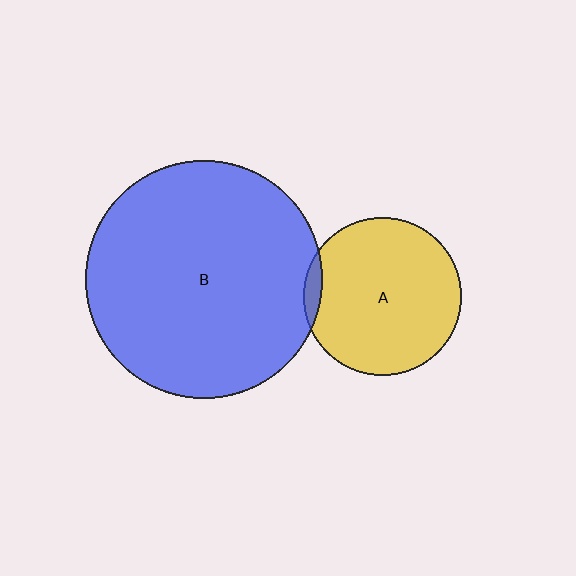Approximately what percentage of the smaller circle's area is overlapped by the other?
Approximately 5%.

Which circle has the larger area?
Circle B (blue).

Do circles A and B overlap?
Yes.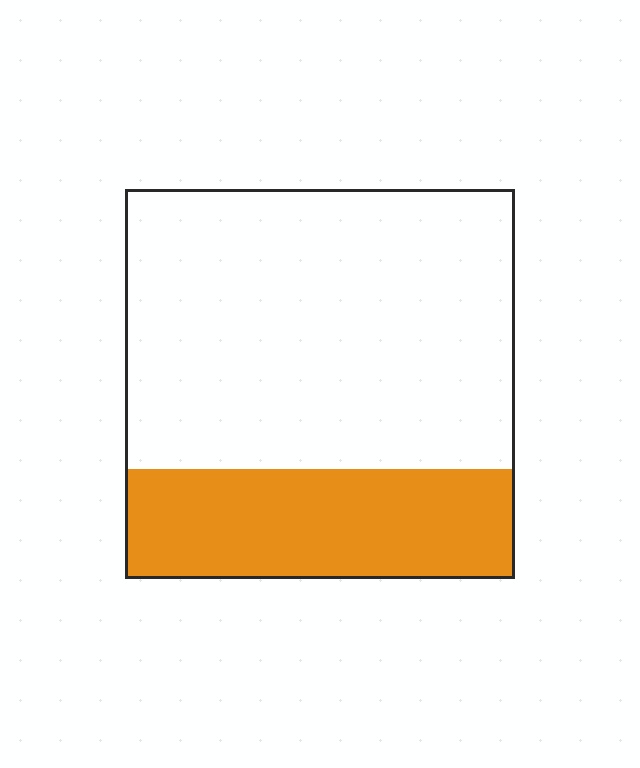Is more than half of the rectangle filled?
No.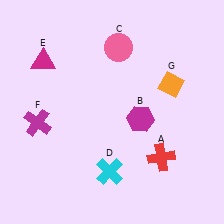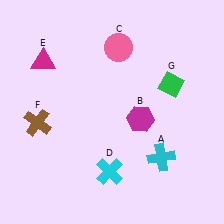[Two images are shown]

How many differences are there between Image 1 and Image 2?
There are 3 differences between the two images.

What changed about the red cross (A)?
In Image 1, A is red. In Image 2, it changed to cyan.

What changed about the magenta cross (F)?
In Image 1, F is magenta. In Image 2, it changed to brown.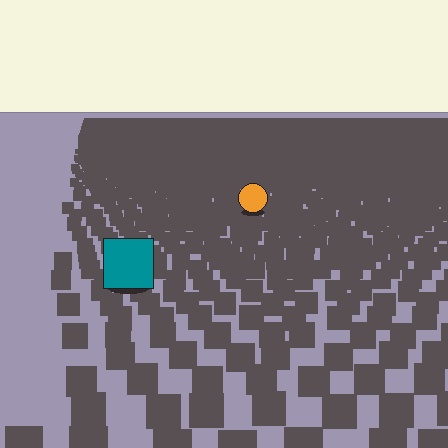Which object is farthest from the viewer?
The orange circle is farthest from the viewer. It appears smaller and the ground texture around it is denser.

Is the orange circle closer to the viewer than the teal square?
No. The teal square is closer — you can tell from the texture gradient: the ground texture is coarser near it.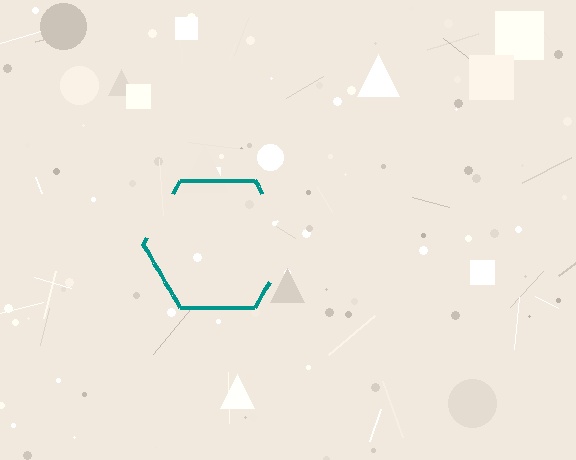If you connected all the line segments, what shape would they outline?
They would outline a hexagon.